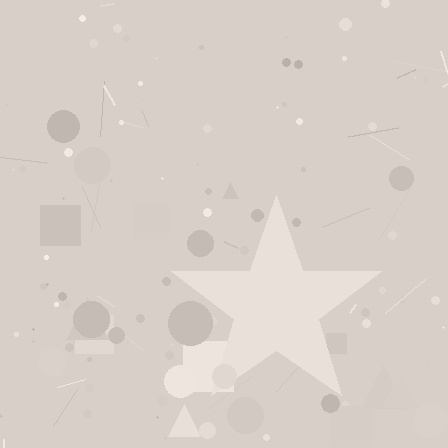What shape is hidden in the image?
A star is hidden in the image.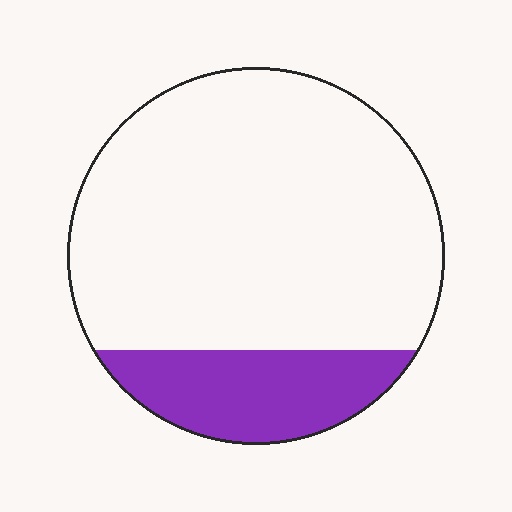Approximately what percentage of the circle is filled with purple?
Approximately 20%.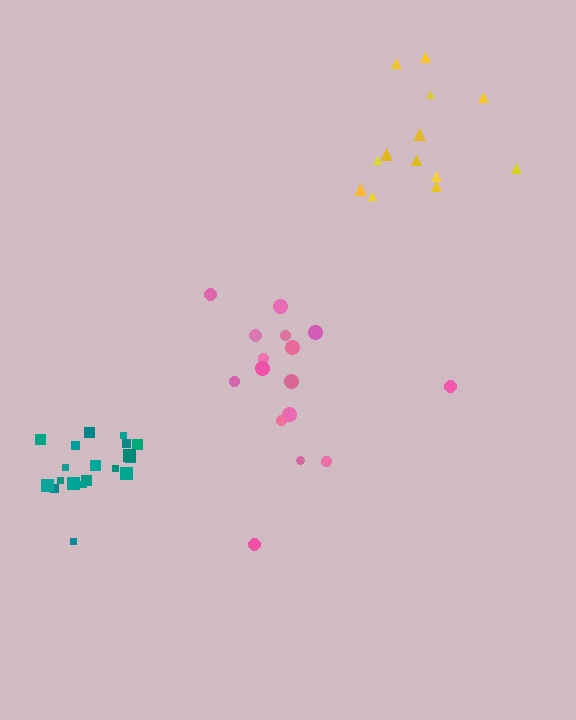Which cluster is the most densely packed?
Teal.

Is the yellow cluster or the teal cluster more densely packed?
Teal.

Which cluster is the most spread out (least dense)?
Pink.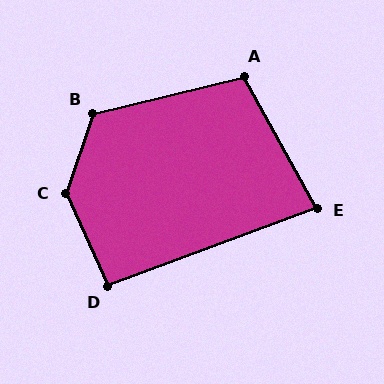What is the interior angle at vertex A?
Approximately 105 degrees (obtuse).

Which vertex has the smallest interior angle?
E, at approximately 81 degrees.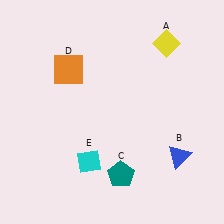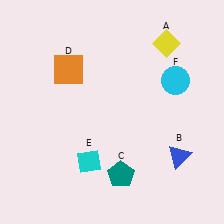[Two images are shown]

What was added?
A cyan circle (F) was added in Image 2.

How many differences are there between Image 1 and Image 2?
There is 1 difference between the two images.